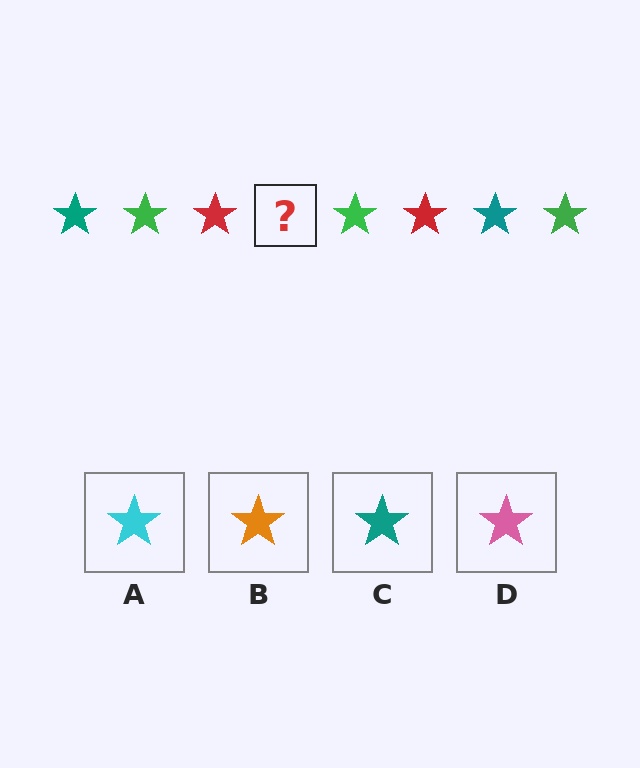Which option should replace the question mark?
Option C.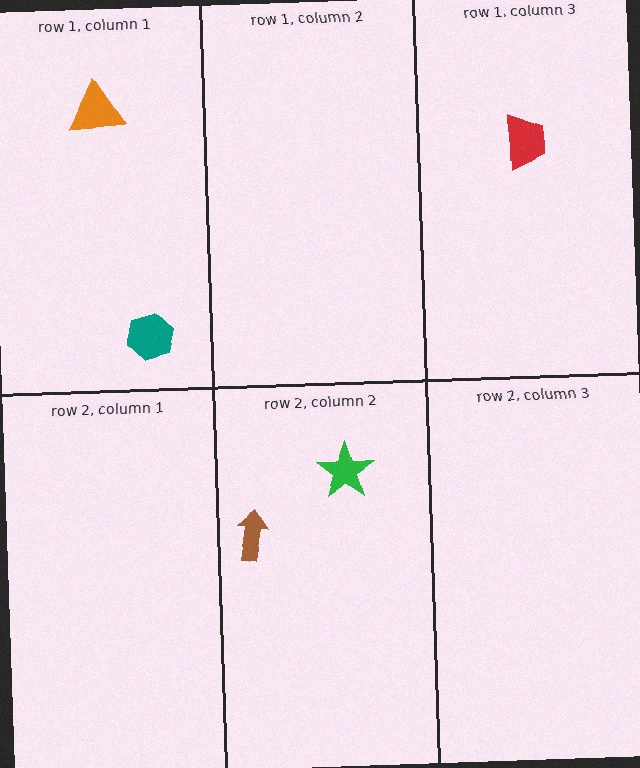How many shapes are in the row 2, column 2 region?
2.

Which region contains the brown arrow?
The row 2, column 2 region.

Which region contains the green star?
The row 2, column 2 region.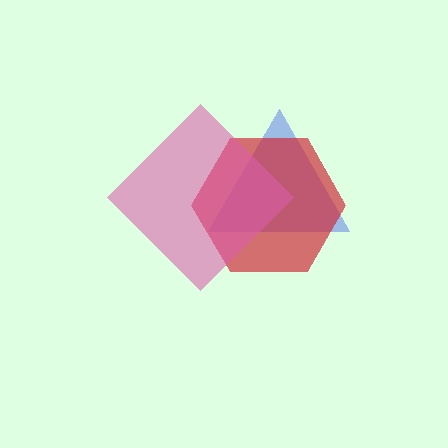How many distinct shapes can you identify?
There are 3 distinct shapes: a blue triangle, a red hexagon, a pink diamond.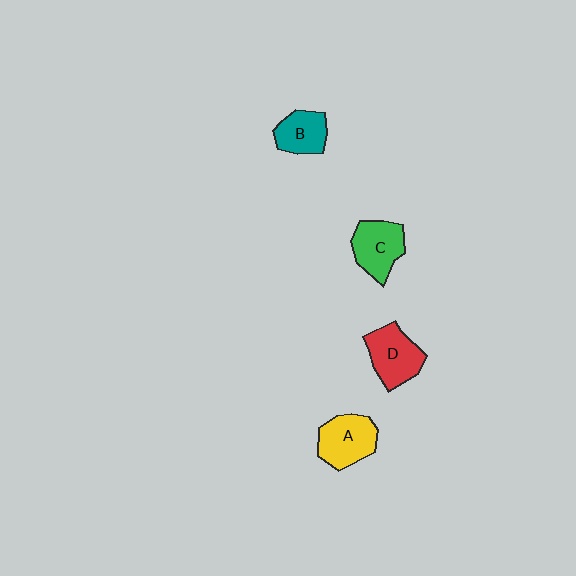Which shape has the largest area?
Shape A (yellow).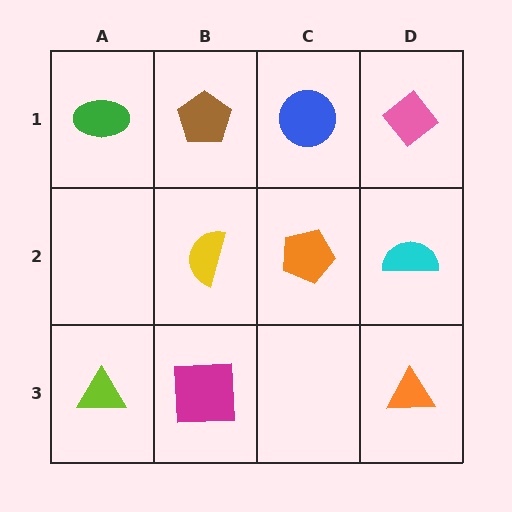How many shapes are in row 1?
4 shapes.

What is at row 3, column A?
A lime triangle.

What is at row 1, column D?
A pink diamond.